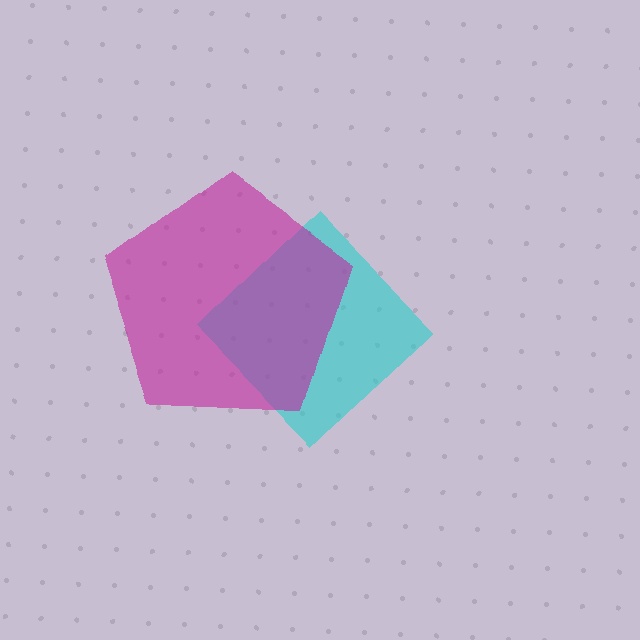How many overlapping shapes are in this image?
There are 2 overlapping shapes in the image.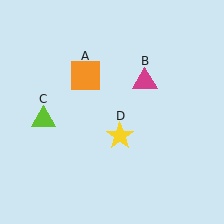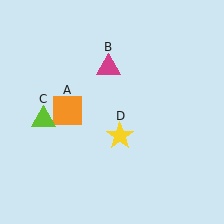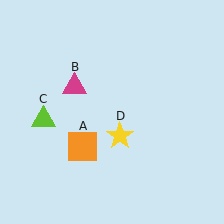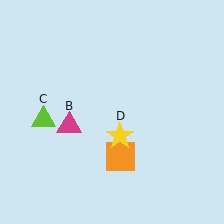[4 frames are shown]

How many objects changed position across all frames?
2 objects changed position: orange square (object A), magenta triangle (object B).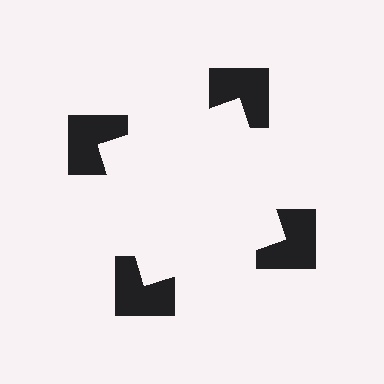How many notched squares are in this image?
There are 4 — one at each vertex of the illusory square.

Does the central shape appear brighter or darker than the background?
It typically appears slightly brighter than the background, even though no actual brightness change is drawn.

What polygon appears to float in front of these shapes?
An illusory square — its edges are inferred from the aligned wedge cuts in the notched squares, not physically drawn.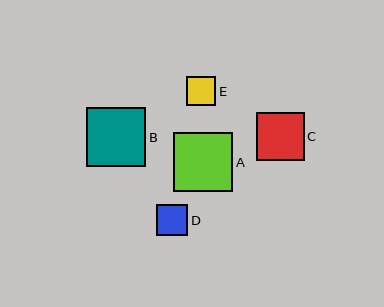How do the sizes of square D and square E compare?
Square D and square E are approximately the same size.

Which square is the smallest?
Square E is the smallest with a size of approximately 29 pixels.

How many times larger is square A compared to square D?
Square A is approximately 1.9 times the size of square D.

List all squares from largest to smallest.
From largest to smallest: B, A, C, D, E.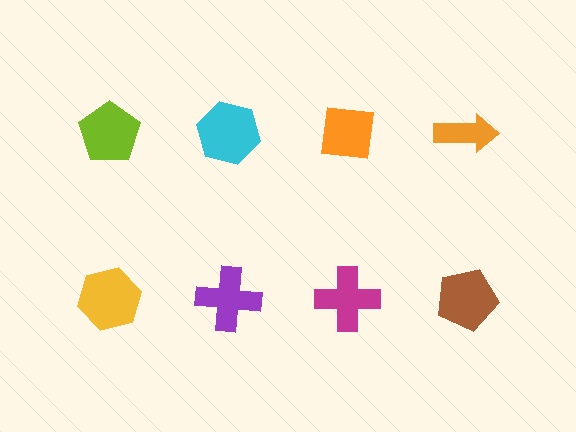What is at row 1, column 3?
An orange square.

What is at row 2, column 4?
A brown pentagon.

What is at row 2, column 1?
A yellow hexagon.